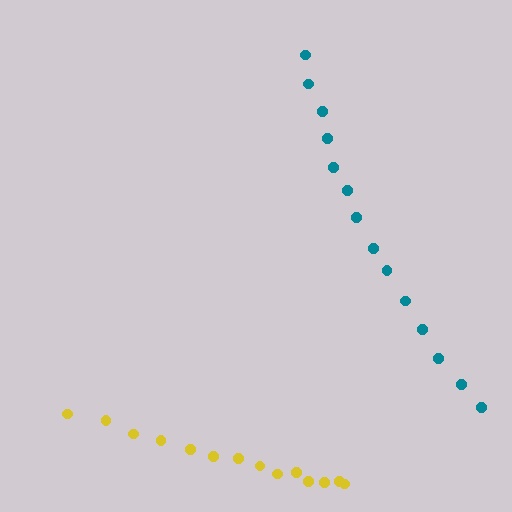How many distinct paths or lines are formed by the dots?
There are 2 distinct paths.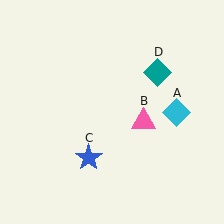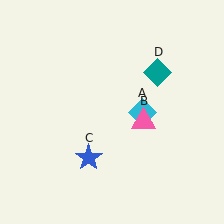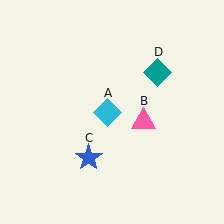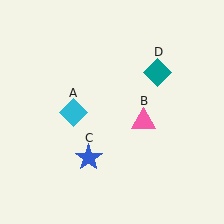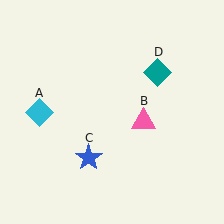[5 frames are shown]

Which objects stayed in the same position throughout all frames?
Pink triangle (object B) and blue star (object C) and teal diamond (object D) remained stationary.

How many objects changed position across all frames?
1 object changed position: cyan diamond (object A).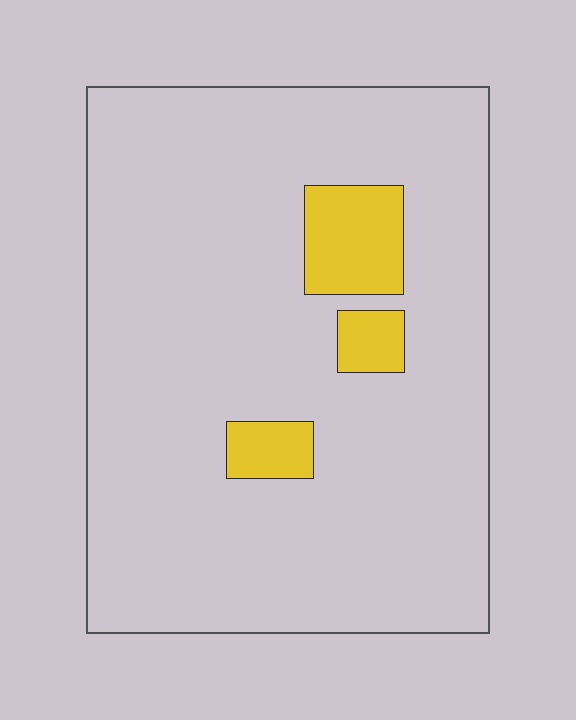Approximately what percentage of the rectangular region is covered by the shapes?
Approximately 10%.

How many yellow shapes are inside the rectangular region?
3.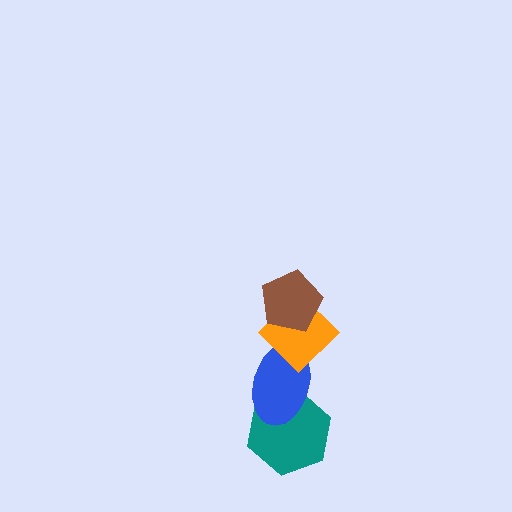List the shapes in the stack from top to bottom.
From top to bottom: the brown pentagon, the orange diamond, the blue ellipse, the teal hexagon.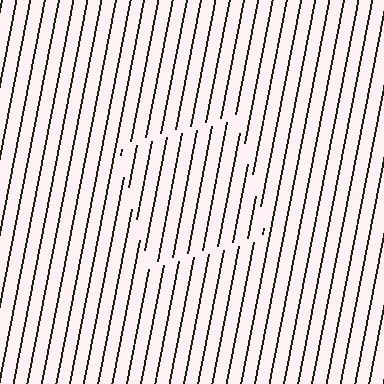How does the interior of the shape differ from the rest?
The interior of the shape contains the same grating, shifted by half a period — the contour is defined by the phase discontinuity where line-ends from the inner and outer gratings abut.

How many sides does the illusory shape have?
4 sides — the line-ends trace a square.